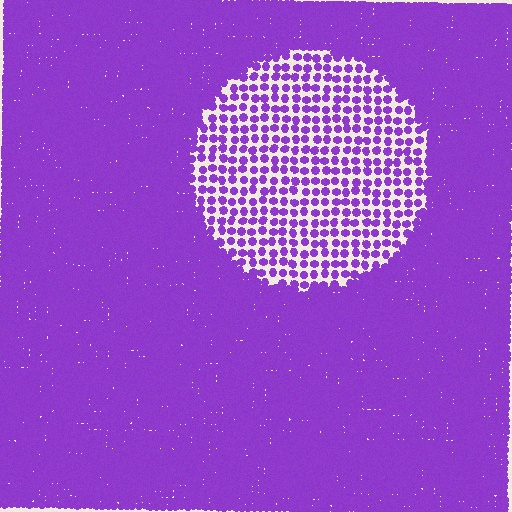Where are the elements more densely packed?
The elements are more densely packed outside the circle boundary.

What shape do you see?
I see a circle.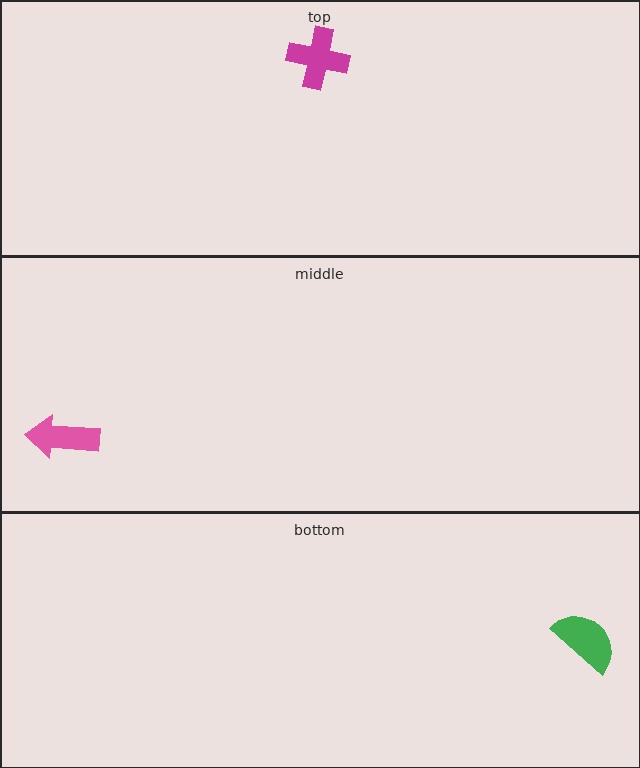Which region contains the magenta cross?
The top region.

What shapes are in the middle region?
The pink arrow.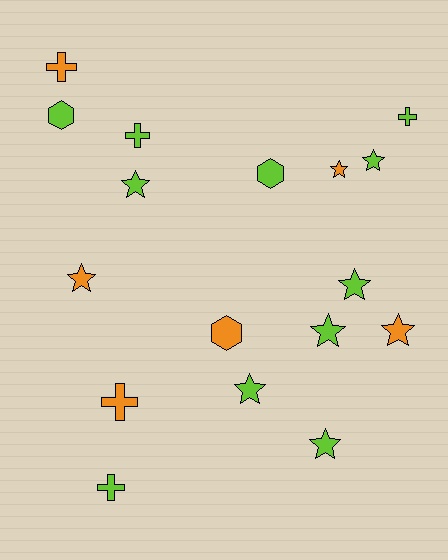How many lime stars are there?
There are 6 lime stars.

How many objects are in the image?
There are 17 objects.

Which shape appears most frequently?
Star, with 9 objects.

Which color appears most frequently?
Lime, with 11 objects.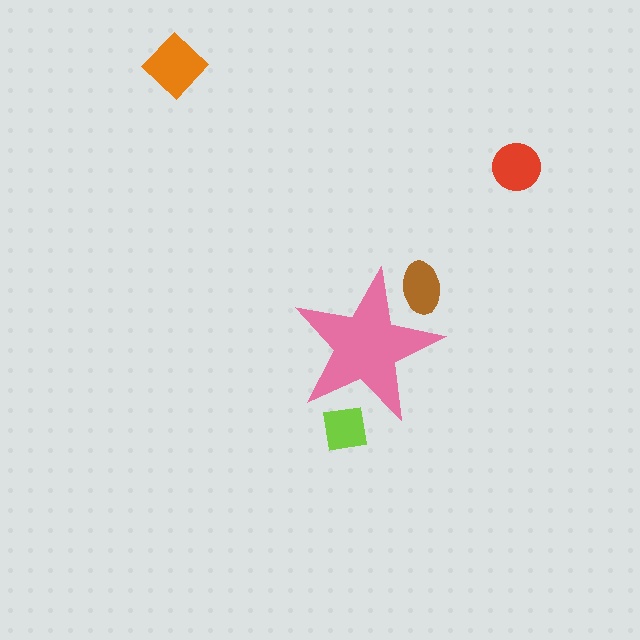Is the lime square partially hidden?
Yes, the lime square is partially hidden behind the pink star.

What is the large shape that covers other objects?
A pink star.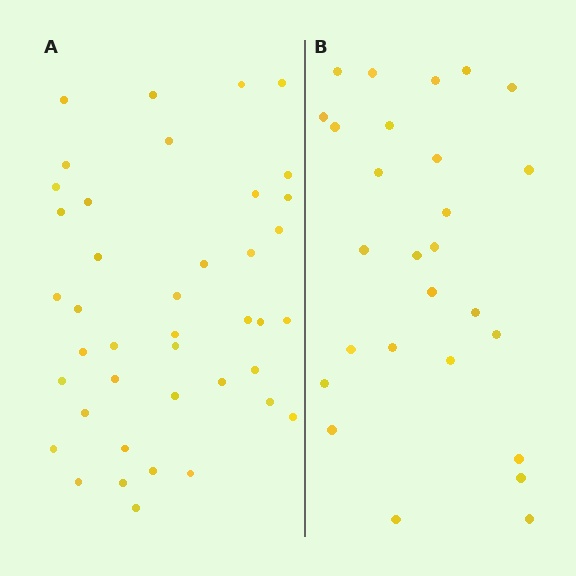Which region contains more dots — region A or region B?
Region A (the left region) has more dots.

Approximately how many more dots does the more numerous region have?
Region A has approximately 15 more dots than region B.